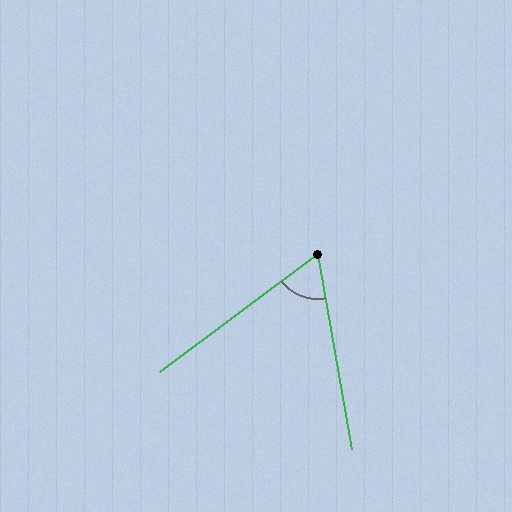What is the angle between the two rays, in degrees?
Approximately 63 degrees.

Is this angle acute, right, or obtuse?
It is acute.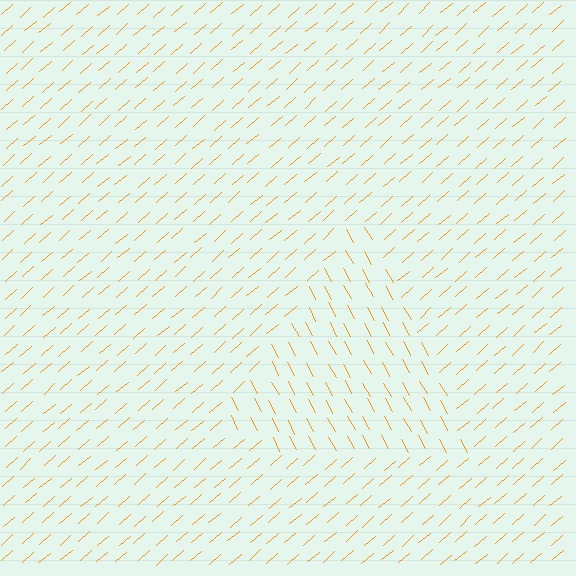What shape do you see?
I see a triangle.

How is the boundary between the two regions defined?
The boundary is defined purely by a change in line orientation (approximately 77 degrees difference). All lines are the same color and thickness.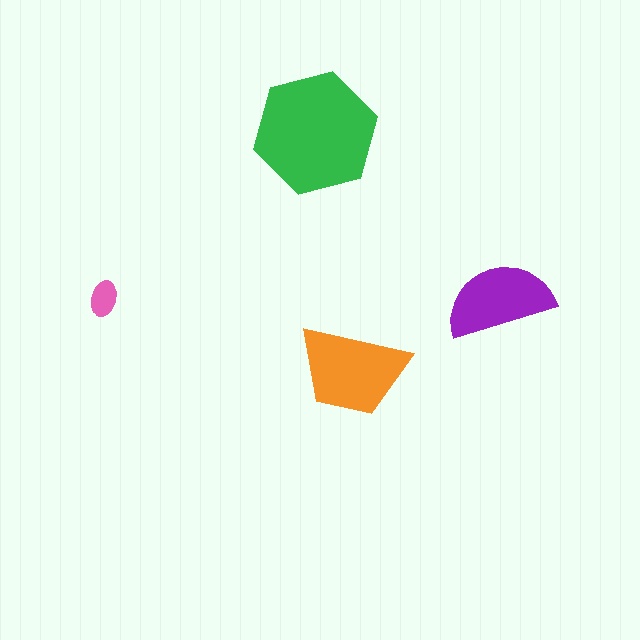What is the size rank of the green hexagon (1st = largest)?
1st.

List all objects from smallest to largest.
The pink ellipse, the purple semicircle, the orange trapezoid, the green hexagon.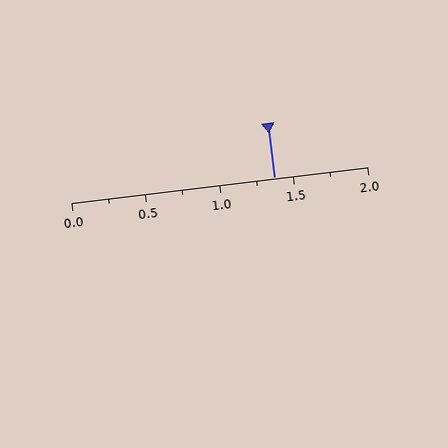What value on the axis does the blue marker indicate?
The marker indicates approximately 1.38.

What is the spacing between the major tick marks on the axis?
The major ticks are spaced 0.5 apart.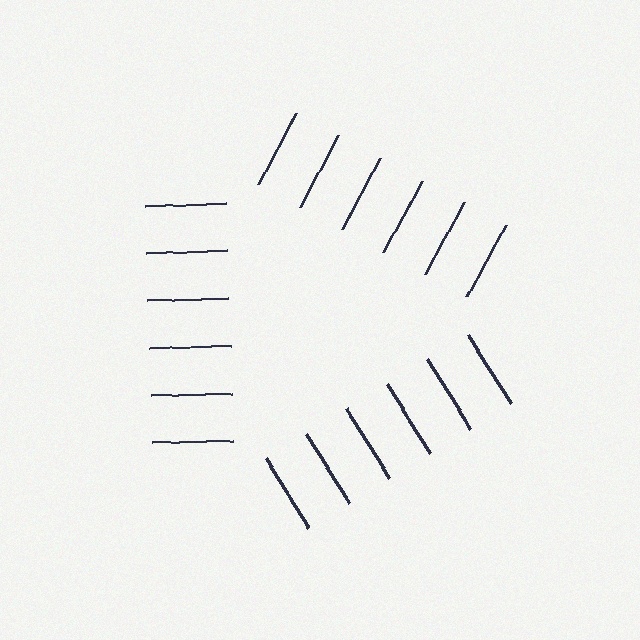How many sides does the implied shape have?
3 sides — the line-ends trace a triangle.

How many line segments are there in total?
18 — 6 along each of the 3 edges.